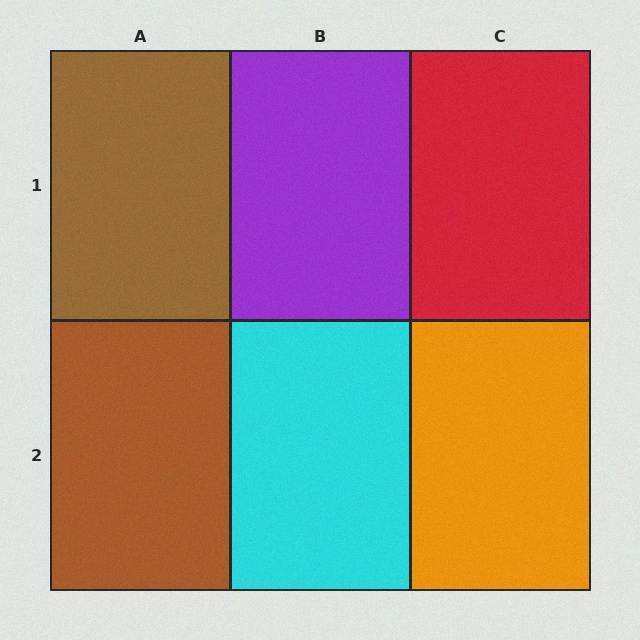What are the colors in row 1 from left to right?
Brown, purple, red.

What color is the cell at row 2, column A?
Brown.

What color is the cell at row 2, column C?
Orange.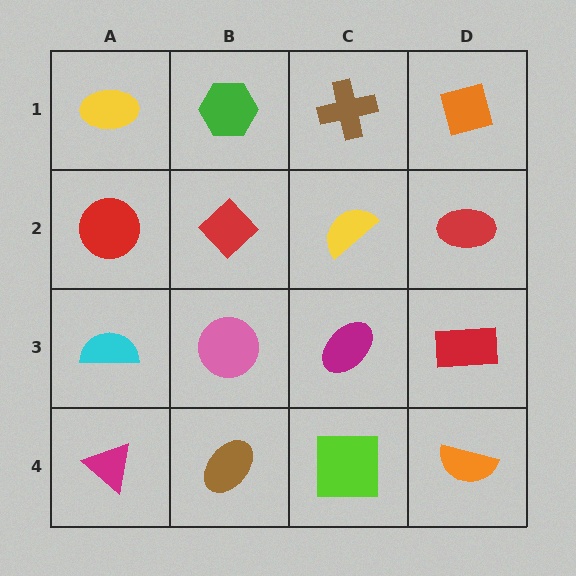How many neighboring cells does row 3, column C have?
4.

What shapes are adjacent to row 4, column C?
A magenta ellipse (row 3, column C), a brown ellipse (row 4, column B), an orange semicircle (row 4, column D).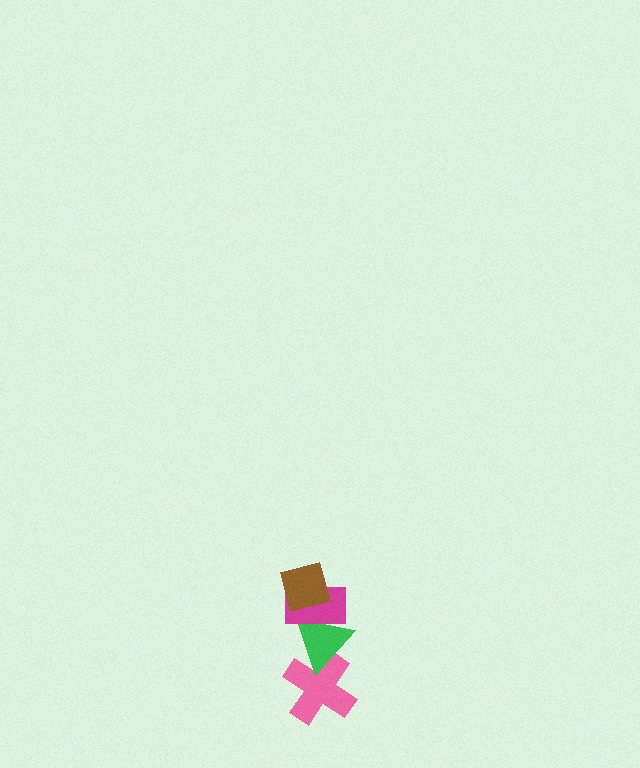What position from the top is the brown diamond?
The brown diamond is 1st from the top.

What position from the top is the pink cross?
The pink cross is 4th from the top.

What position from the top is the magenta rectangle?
The magenta rectangle is 2nd from the top.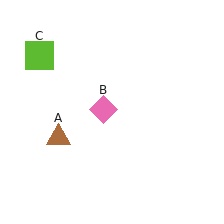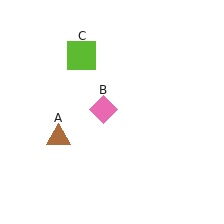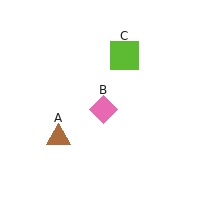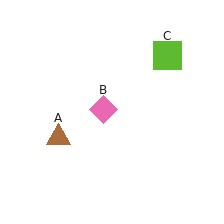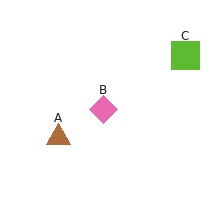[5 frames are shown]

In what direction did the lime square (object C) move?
The lime square (object C) moved right.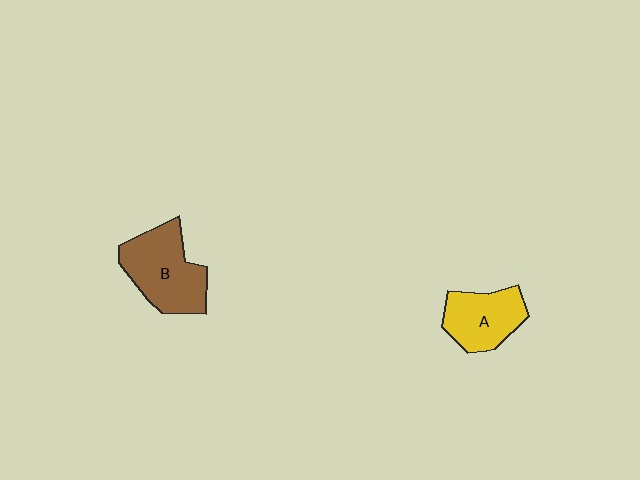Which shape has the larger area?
Shape B (brown).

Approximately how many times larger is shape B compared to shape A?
Approximately 1.3 times.